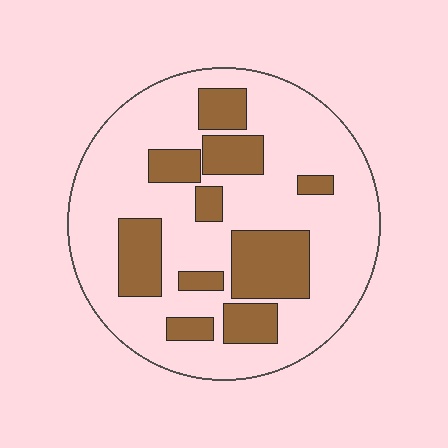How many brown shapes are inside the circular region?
10.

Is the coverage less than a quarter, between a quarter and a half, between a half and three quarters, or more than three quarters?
Between a quarter and a half.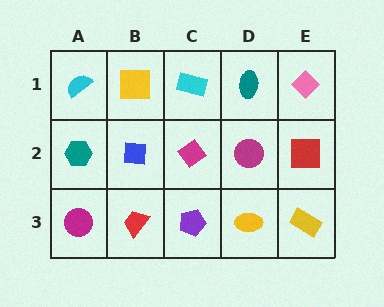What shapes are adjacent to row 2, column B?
A yellow square (row 1, column B), a red trapezoid (row 3, column B), a teal hexagon (row 2, column A), a magenta diamond (row 2, column C).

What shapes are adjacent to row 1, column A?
A teal hexagon (row 2, column A), a yellow square (row 1, column B).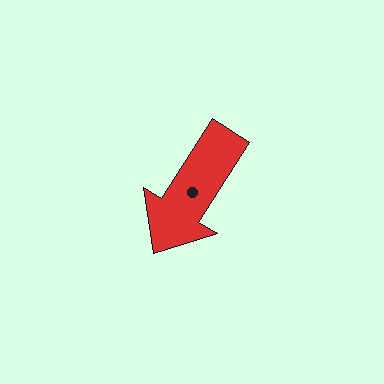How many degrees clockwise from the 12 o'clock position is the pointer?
Approximately 212 degrees.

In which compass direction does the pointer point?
Southwest.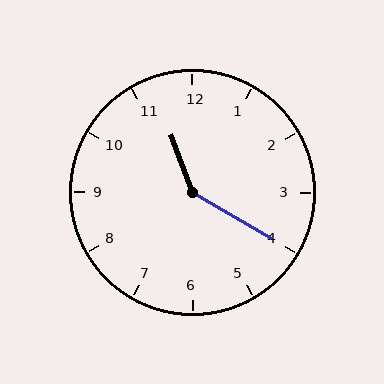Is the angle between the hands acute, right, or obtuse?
It is obtuse.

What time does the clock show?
11:20.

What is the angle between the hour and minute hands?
Approximately 140 degrees.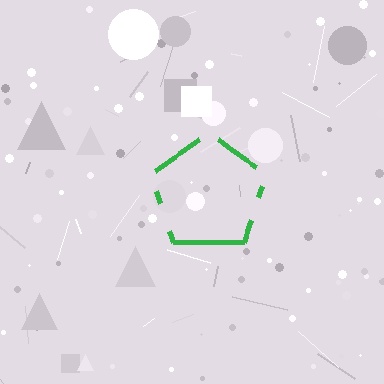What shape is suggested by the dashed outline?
The dashed outline suggests a pentagon.